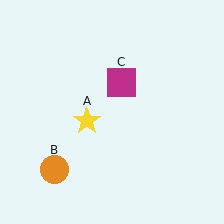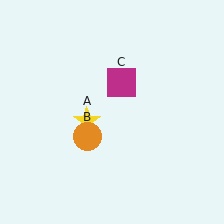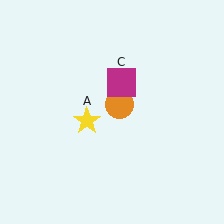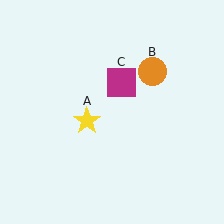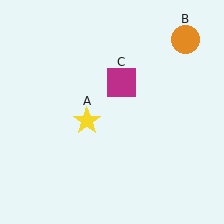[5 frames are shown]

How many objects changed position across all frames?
1 object changed position: orange circle (object B).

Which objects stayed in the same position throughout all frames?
Yellow star (object A) and magenta square (object C) remained stationary.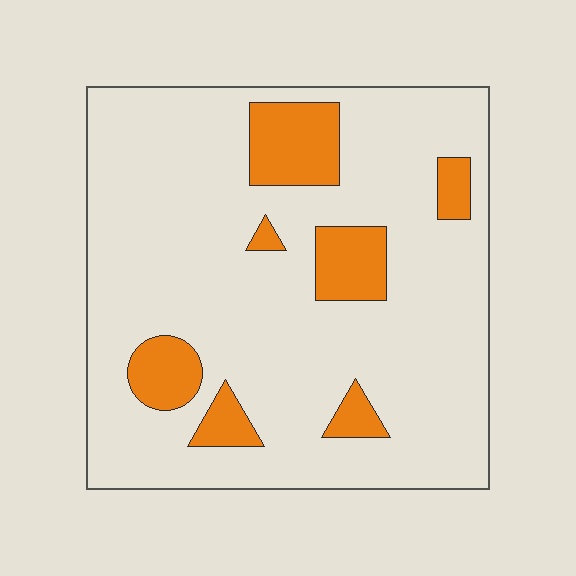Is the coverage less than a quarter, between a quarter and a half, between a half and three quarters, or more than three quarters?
Less than a quarter.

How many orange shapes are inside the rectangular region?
7.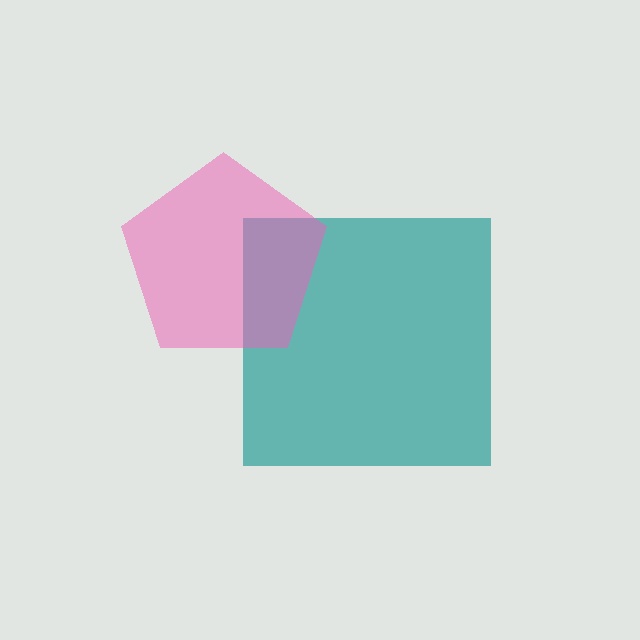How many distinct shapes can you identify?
There are 2 distinct shapes: a teal square, a pink pentagon.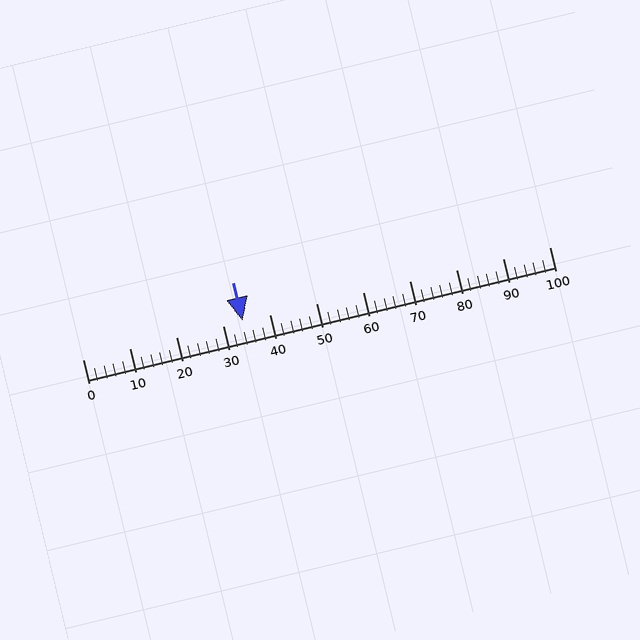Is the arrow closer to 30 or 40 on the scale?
The arrow is closer to 30.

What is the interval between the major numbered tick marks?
The major tick marks are spaced 10 units apart.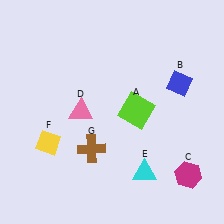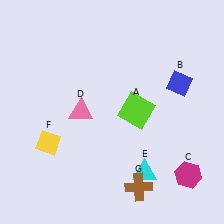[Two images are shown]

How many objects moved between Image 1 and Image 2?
1 object moved between the two images.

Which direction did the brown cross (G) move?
The brown cross (G) moved right.